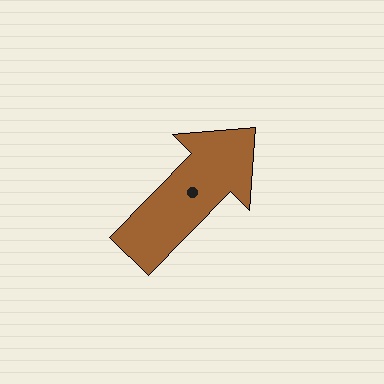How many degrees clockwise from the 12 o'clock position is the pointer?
Approximately 44 degrees.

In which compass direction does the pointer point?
Northeast.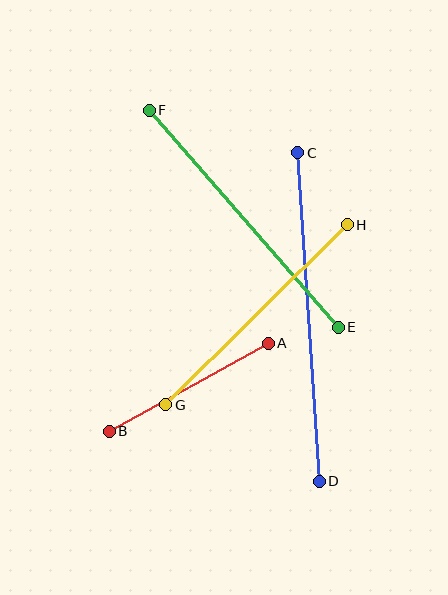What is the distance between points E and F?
The distance is approximately 288 pixels.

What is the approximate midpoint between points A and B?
The midpoint is at approximately (189, 387) pixels.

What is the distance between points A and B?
The distance is approximately 182 pixels.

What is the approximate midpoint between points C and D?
The midpoint is at approximately (309, 317) pixels.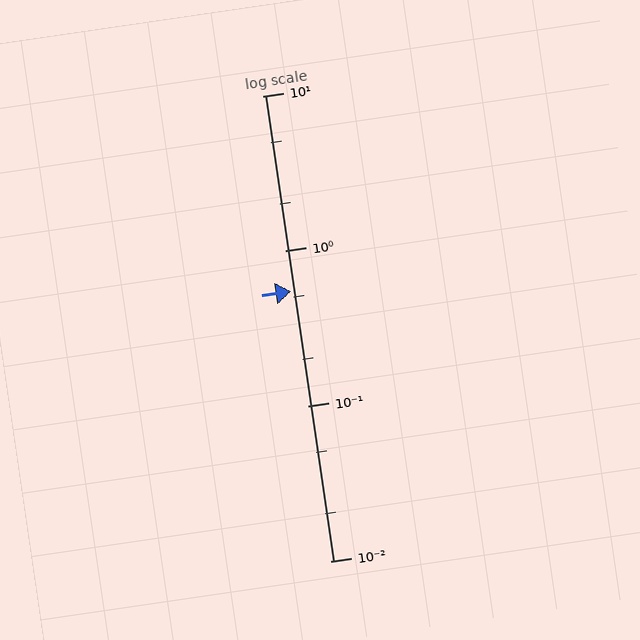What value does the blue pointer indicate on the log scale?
The pointer indicates approximately 0.55.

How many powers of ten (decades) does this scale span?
The scale spans 3 decades, from 0.01 to 10.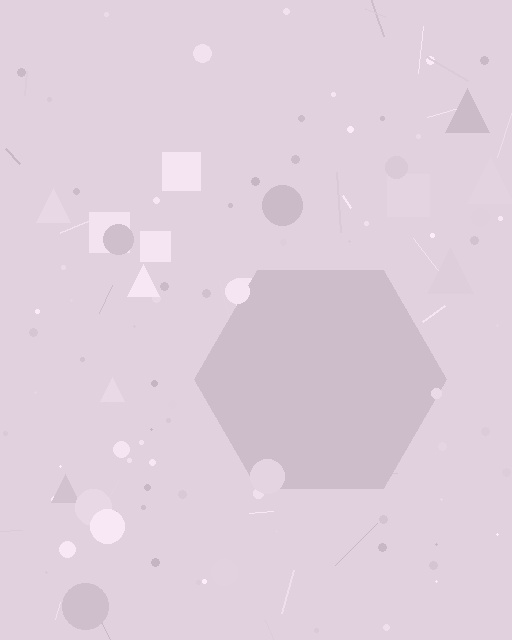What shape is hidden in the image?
A hexagon is hidden in the image.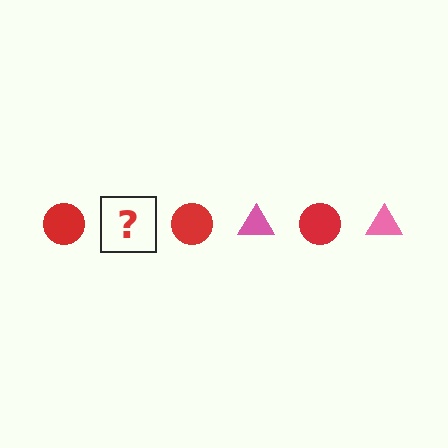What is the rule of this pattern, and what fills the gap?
The rule is that the pattern alternates between red circle and pink triangle. The gap should be filled with a pink triangle.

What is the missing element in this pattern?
The missing element is a pink triangle.